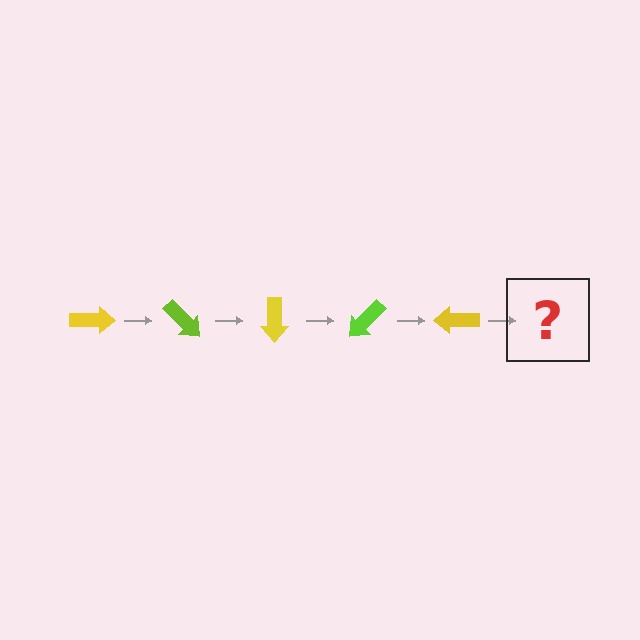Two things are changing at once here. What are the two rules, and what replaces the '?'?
The two rules are that it rotates 45 degrees each step and the color cycles through yellow and lime. The '?' should be a lime arrow, rotated 225 degrees from the start.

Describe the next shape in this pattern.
It should be a lime arrow, rotated 225 degrees from the start.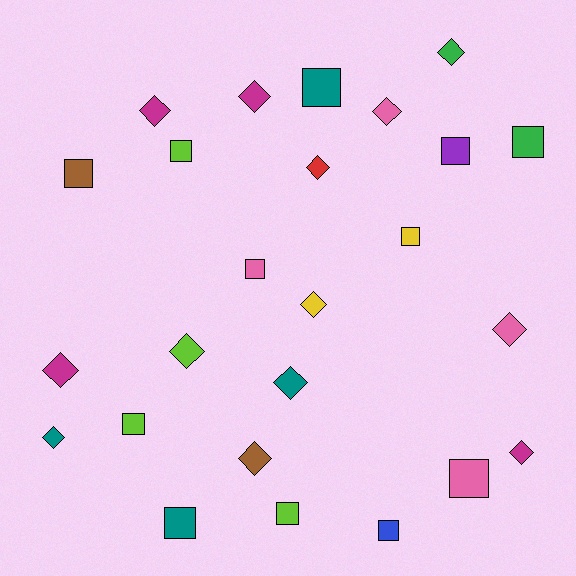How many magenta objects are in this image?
There are 4 magenta objects.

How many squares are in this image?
There are 12 squares.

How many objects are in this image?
There are 25 objects.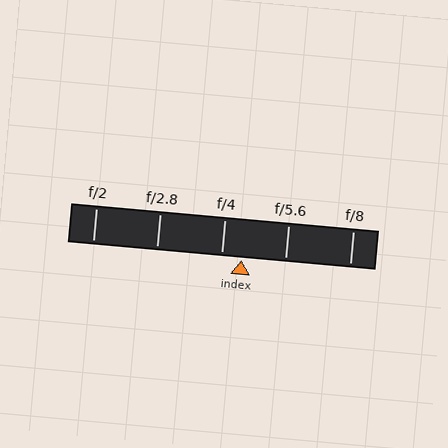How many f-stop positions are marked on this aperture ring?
There are 5 f-stop positions marked.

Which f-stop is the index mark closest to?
The index mark is closest to f/4.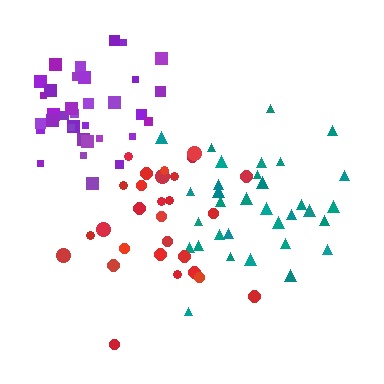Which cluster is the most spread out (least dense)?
Red.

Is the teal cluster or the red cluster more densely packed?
Teal.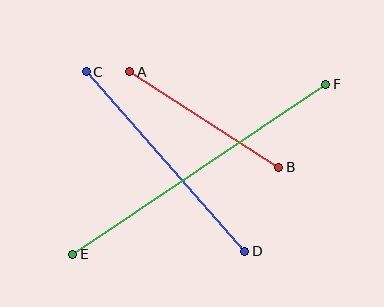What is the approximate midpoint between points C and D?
The midpoint is at approximately (166, 162) pixels.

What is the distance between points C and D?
The distance is approximately 239 pixels.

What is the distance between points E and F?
The distance is approximately 305 pixels.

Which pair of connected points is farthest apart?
Points E and F are farthest apart.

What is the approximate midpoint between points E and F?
The midpoint is at approximately (199, 169) pixels.